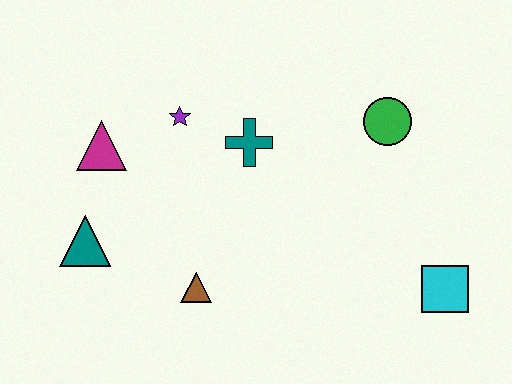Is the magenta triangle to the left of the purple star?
Yes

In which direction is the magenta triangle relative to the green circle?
The magenta triangle is to the left of the green circle.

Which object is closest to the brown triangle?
The teal triangle is closest to the brown triangle.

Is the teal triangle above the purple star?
No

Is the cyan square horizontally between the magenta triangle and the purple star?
No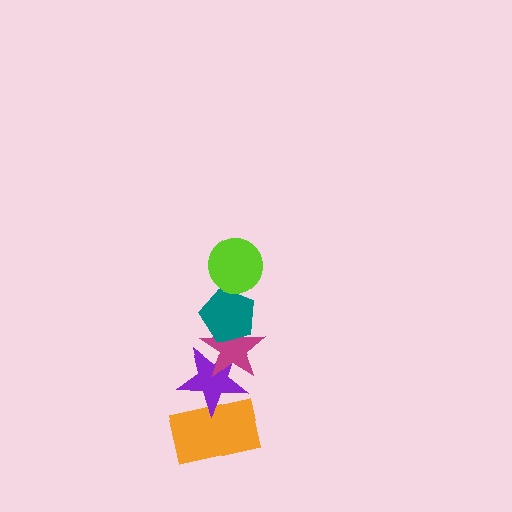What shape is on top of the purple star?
The magenta star is on top of the purple star.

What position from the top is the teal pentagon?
The teal pentagon is 2nd from the top.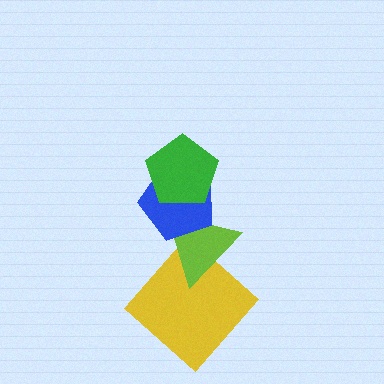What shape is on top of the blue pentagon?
The green pentagon is on top of the blue pentagon.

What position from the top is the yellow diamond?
The yellow diamond is 4th from the top.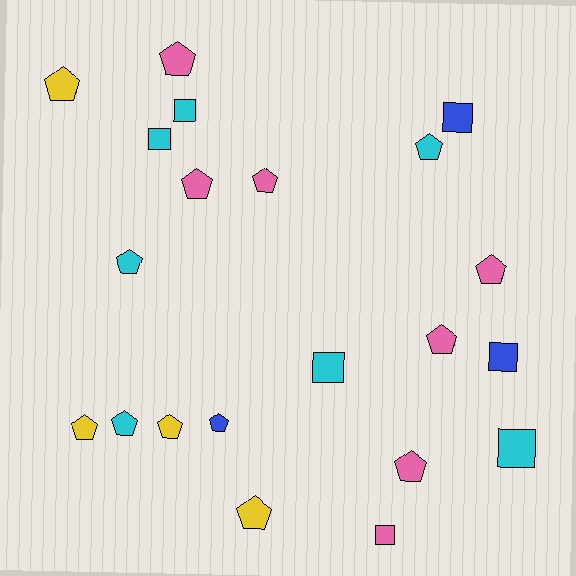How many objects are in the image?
There are 21 objects.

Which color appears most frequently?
Pink, with 7 objects.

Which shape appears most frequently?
Pentagon, with 14 objects.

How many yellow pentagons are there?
There are 4 yellow pentagons.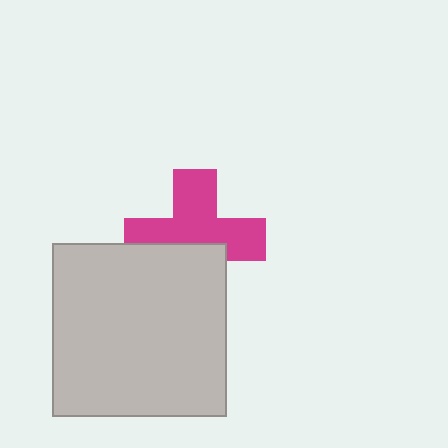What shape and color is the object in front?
The object in front is a light gray square.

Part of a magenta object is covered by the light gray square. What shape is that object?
It is a cross.